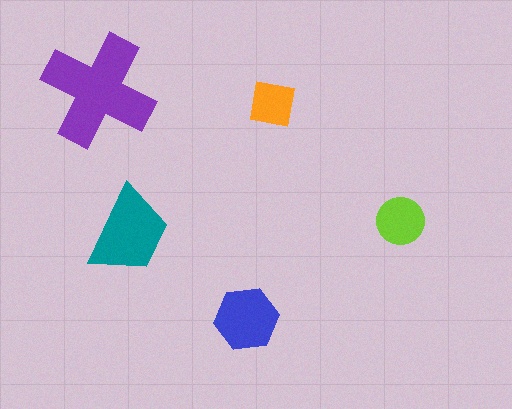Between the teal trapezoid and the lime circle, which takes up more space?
The teal trapezoid.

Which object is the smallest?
The orange square.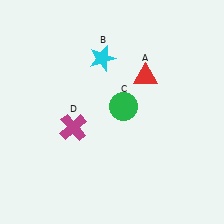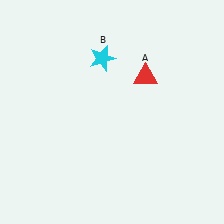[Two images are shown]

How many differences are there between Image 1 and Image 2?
There are 2 differences between the two images.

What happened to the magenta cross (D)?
The magenta cross (D) was removed in Image 2. It was in the bottom-left area of Image 1.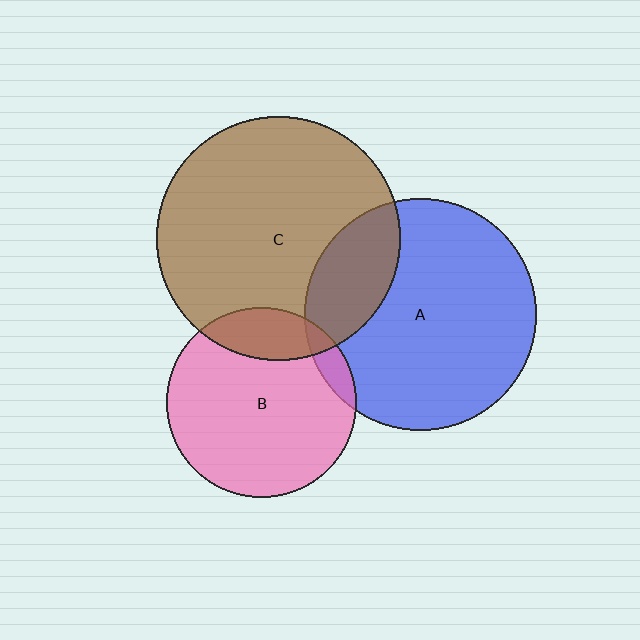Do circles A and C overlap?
Yes.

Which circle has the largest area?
Circle C (brown).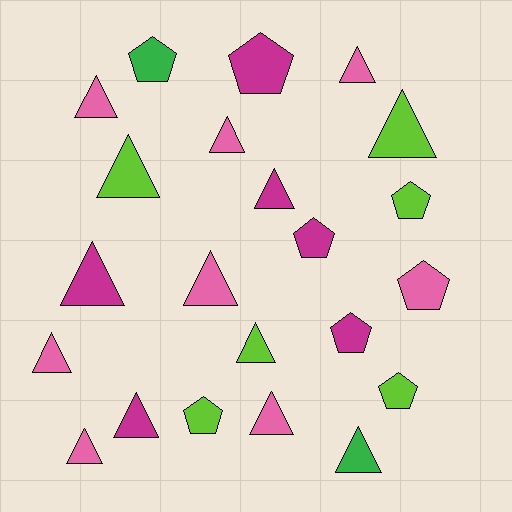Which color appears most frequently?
Pink, with 8 objects.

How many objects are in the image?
There are 22 objects.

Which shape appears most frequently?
Triangle, with 14 objects.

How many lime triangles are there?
There are 3 lime triangles.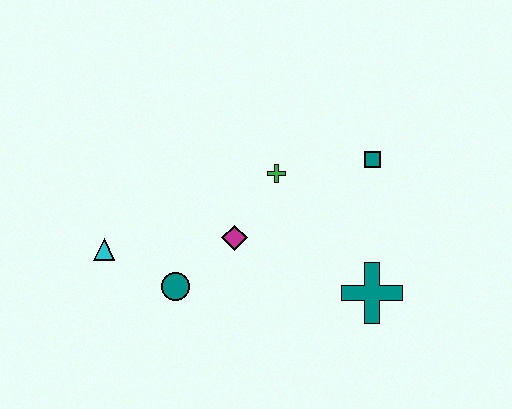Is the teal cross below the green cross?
Yes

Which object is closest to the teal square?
The green cross is closest to the teal square.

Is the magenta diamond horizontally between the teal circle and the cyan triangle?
No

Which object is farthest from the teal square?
The cyan triangle is farthest from the teal square.